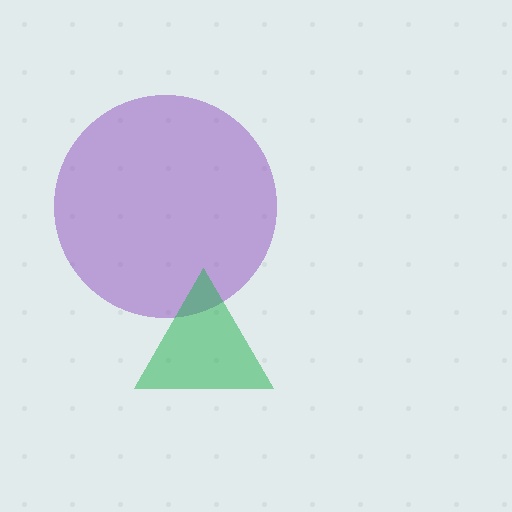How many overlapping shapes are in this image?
There are 2 overlapping shapes in the image.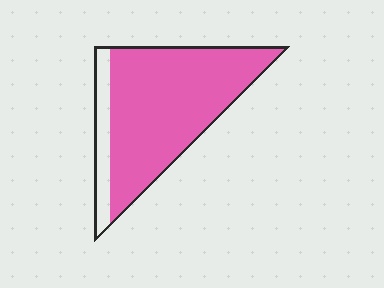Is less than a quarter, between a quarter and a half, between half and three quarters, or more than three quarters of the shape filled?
More than three quarters.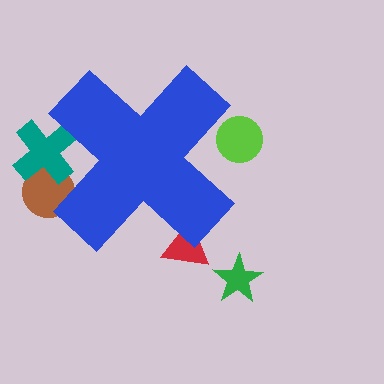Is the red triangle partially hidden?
Yes, the red triangle is partially hidden behind the blue cross.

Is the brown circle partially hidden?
Yes, the brown circle is partially hidden behind the blue cross.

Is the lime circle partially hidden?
Yes, the lime circle is partially hidden behind the blue cross.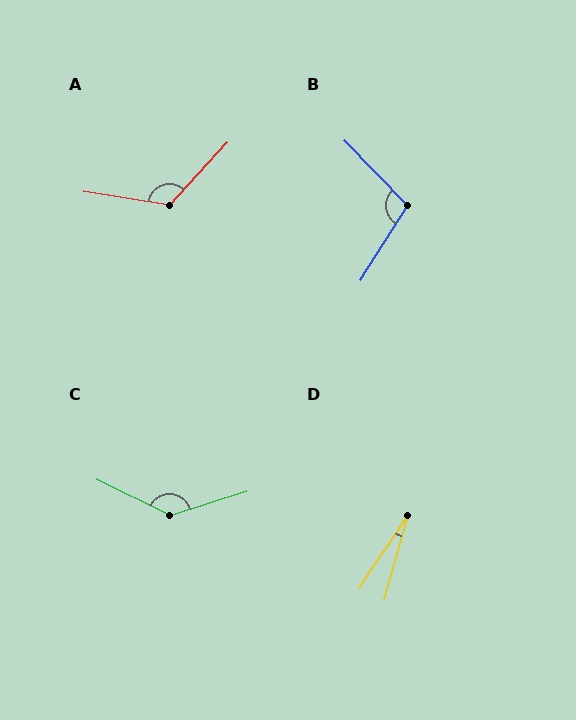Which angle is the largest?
C, at approximately 136 degrees.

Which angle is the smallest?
D, at approximately 18 degrees.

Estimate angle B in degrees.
Approximately 103 degrees.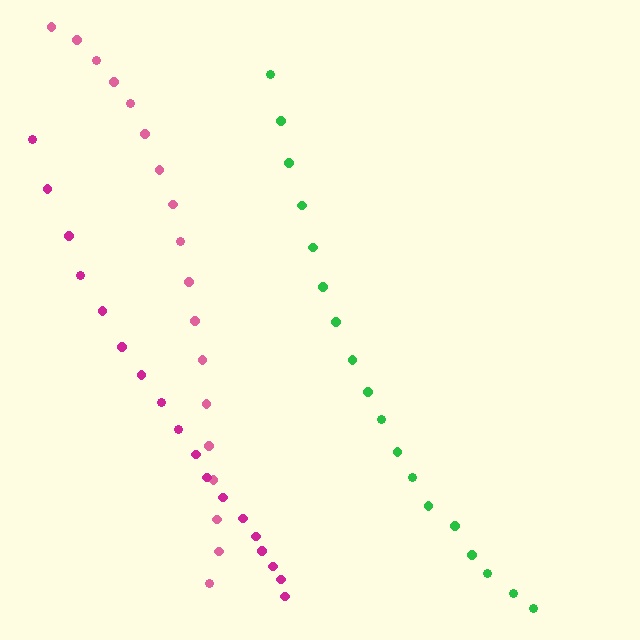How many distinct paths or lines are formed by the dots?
There are 3 distinct paths.